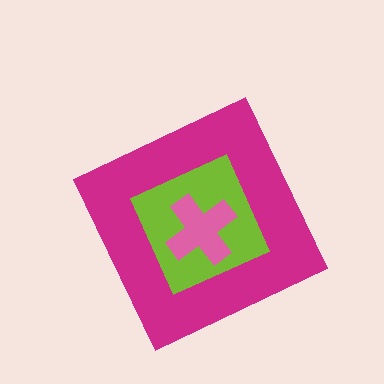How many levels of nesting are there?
3.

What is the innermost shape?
The pink cross.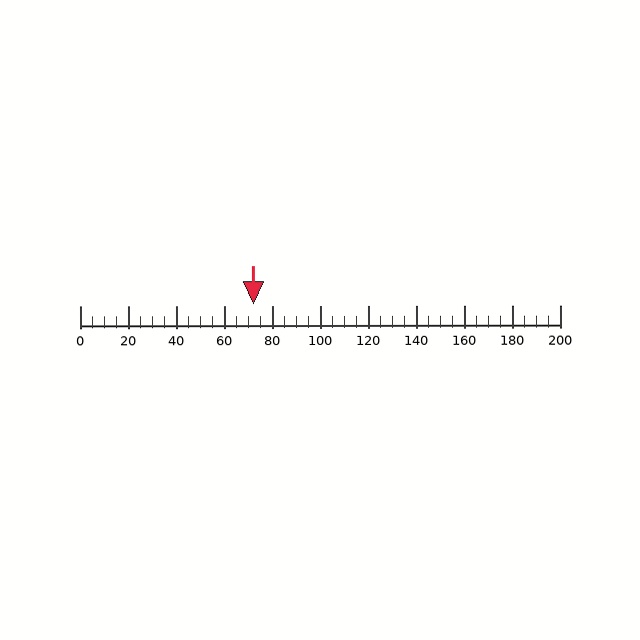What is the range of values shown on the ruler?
The ruler shows values from 0 to 200.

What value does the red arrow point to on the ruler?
The red arrow points to approximately 72.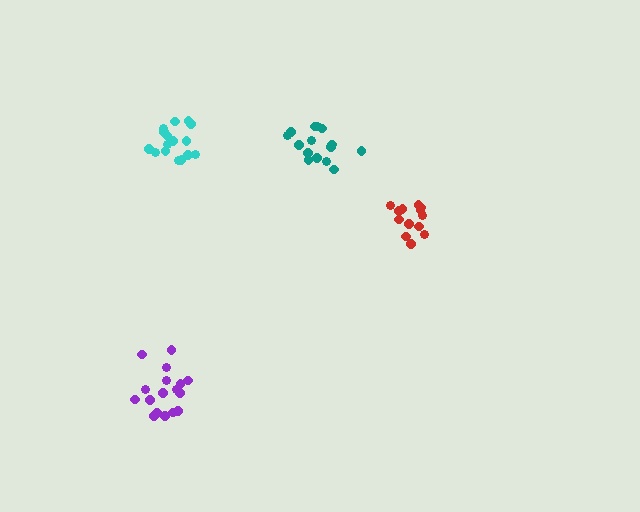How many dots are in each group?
Group 1: 13 dots, Group 2: 17 dots, Group 3: 16 dots, Group 4: 15 dots (61 total).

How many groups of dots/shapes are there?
There are 4 groups.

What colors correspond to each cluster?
The clusters are colored: red, purple, cyan, teal.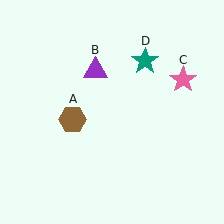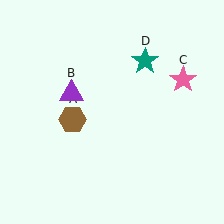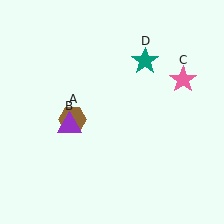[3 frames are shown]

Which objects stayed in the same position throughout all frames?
Brown hexagon (object A) and pink star (object C) and teal star (object D) remained stationary.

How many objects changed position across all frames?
1 object changed position: purple triangle (object B).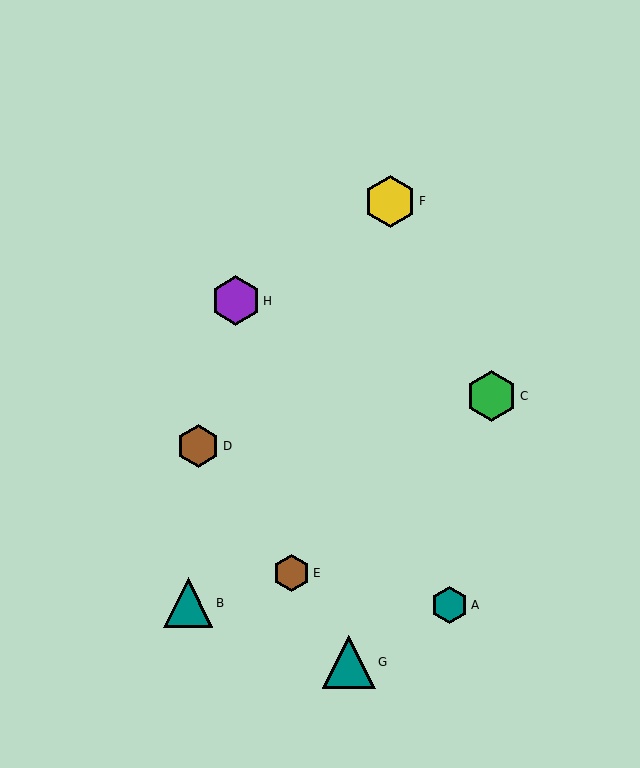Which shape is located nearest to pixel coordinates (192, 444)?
The brown hexagon (labeled D) at (198, 446) is nearest to that location.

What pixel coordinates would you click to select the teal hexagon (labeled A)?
Click at (450, 605) to select the teal hexagon A.